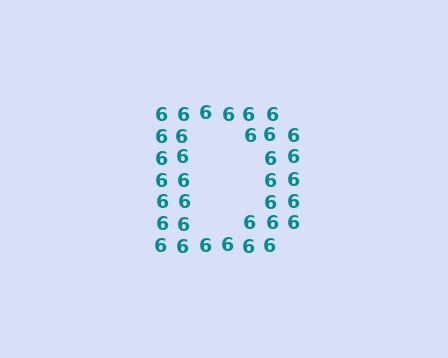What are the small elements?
The small elements are digit 6's.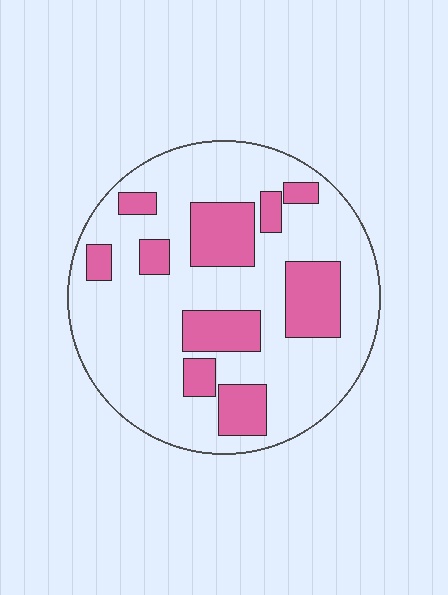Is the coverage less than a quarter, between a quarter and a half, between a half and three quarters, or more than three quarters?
Between a quarter and a half.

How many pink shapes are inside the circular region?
10.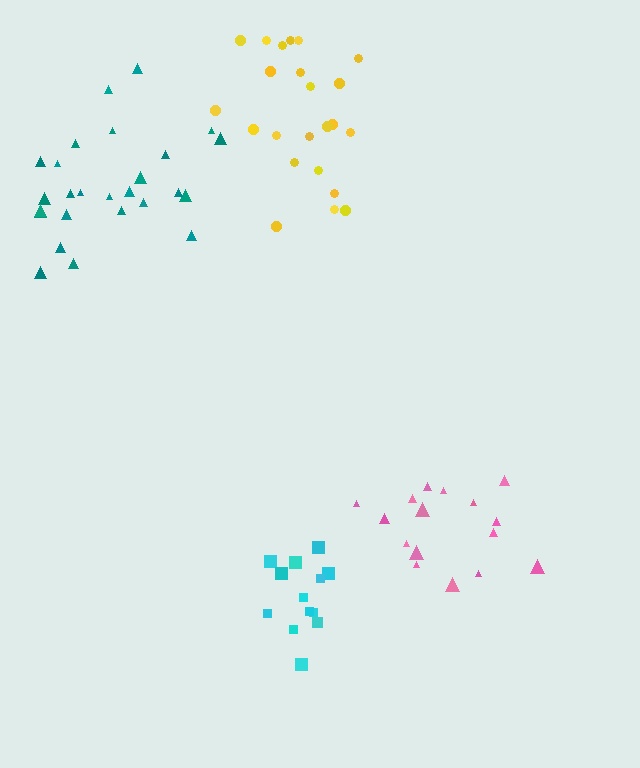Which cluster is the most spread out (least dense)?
Yellow.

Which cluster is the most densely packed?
Cyan.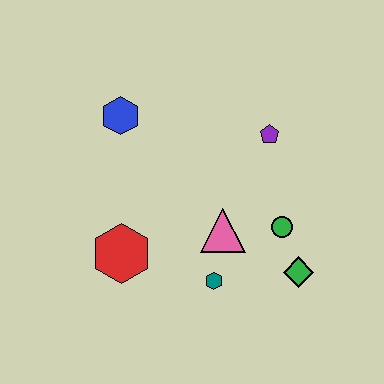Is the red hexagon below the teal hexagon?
No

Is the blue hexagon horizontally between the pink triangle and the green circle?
No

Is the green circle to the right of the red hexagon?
Yes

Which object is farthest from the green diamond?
The blue hexagon is farthest from the green diamond.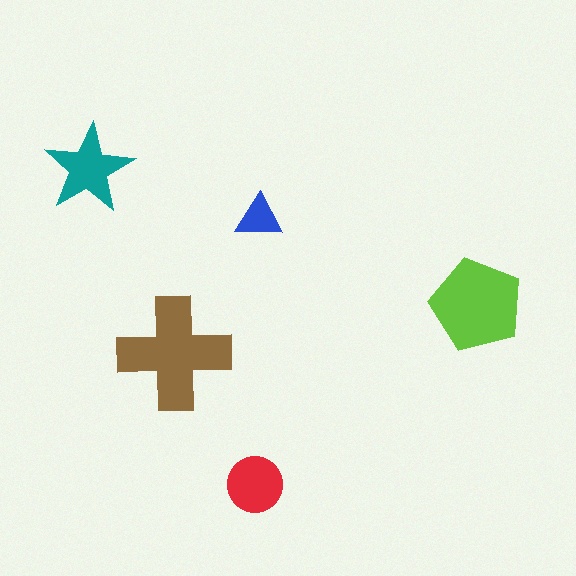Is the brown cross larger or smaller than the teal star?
Larger.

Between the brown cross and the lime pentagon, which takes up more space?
The brown cross.